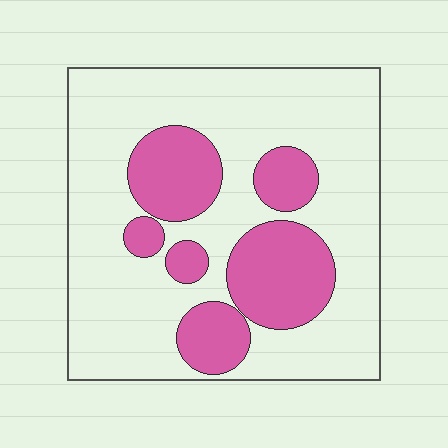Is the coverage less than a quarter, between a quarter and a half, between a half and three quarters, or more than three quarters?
Between a quarter and a half.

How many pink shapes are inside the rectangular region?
6.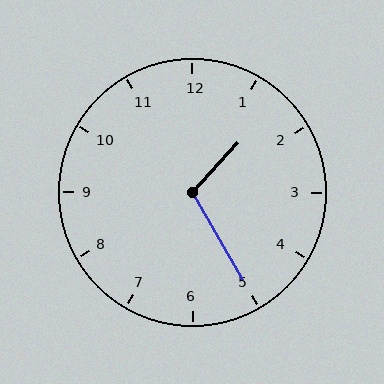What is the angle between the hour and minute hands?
Approximately 108 degrees.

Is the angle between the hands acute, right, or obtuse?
It is obtuse.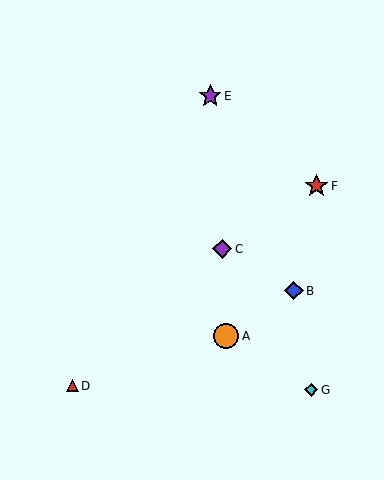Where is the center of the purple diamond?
The center of the purple diamond is at (222, 249).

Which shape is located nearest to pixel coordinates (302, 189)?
The red star (labeled F) at (317, 186) is nearest to that location.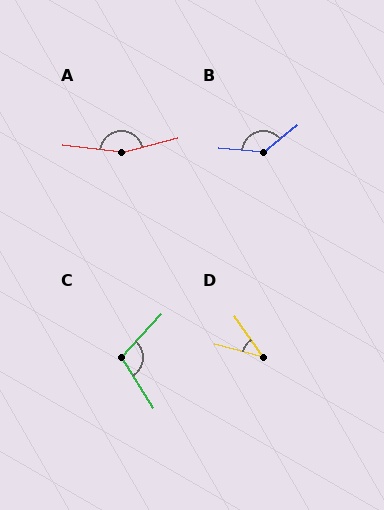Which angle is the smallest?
D, at approximately 40 degrees.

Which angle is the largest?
A, at approximately 158 degrees.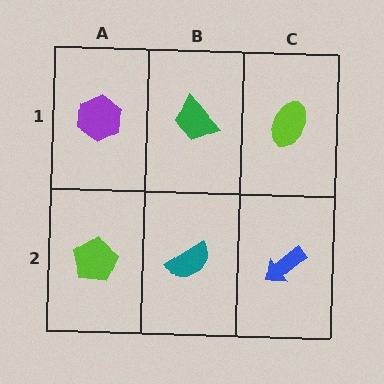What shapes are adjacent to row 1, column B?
A teal semicircle (row 2, column B), a purple hexagon (row 1, column A), a lime ellipse (row 1, column C).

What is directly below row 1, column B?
A teal semicircle.